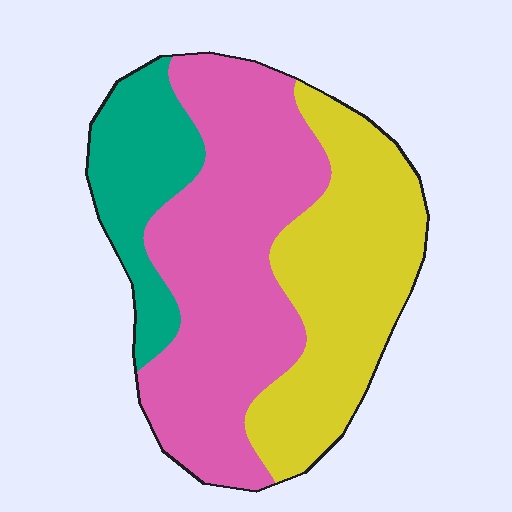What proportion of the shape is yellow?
Yellow takes up about one third (1/3) of the shape.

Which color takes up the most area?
Pink, at roughly 50%.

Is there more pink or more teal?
Pink.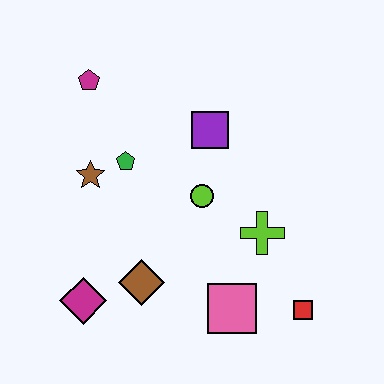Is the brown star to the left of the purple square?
Yes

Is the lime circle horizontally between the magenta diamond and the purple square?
Yes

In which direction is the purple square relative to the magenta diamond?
The purple square is above the magenta diamond.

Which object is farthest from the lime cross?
The magenta pentagon is farthest from the lime cross.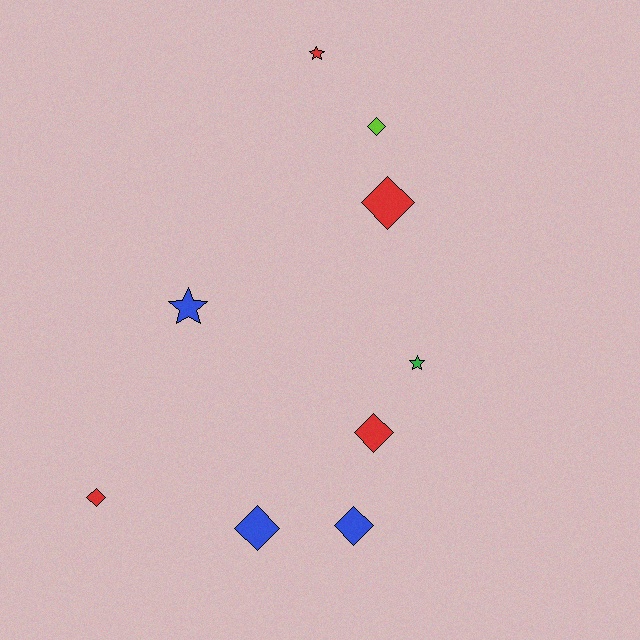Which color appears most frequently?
Red, with 4 objects.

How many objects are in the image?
There are 9 objects.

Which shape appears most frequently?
Diamond, with 6 objects.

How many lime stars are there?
There are no lime stars.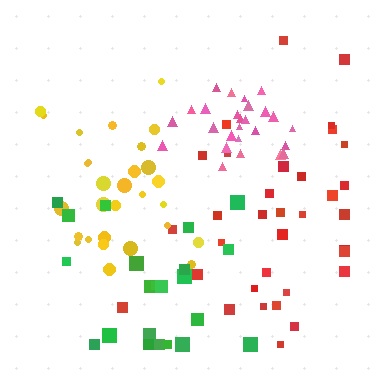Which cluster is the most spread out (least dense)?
Green.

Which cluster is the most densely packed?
Pink.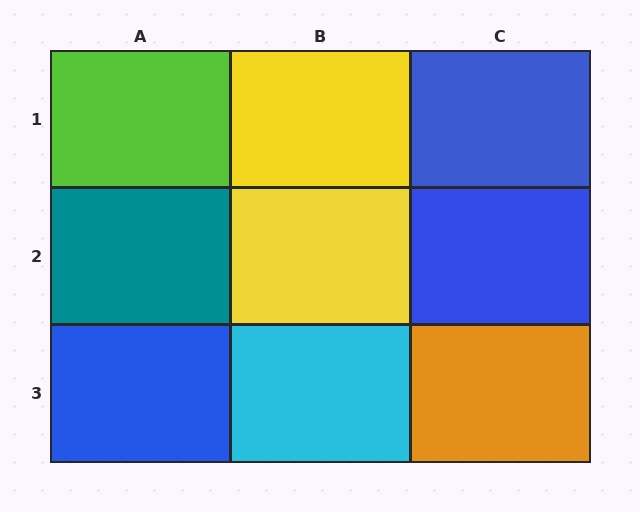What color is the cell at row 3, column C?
Orange.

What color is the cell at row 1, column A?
Lime.